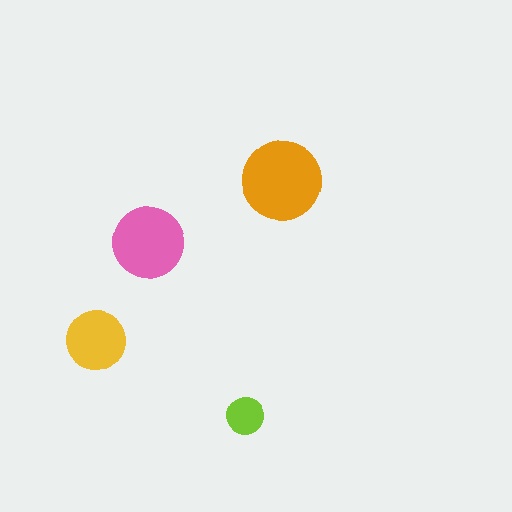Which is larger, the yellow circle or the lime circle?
The yellow one.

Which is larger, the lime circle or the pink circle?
The pink one.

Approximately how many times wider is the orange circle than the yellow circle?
About 1.5 times wider.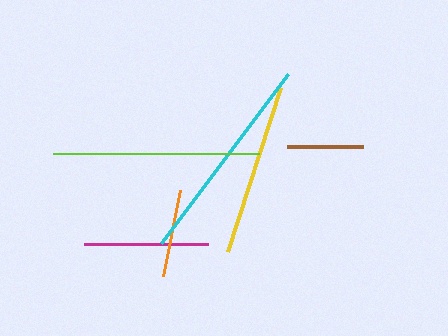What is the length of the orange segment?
The orange segment is approximately 87 pixels long.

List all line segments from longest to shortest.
From longest to shortest: cyan, lime, yellow, magenta, orange, brown.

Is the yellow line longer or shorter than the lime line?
The lime line is longer than the yellow line.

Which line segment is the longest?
The cyan line is the longest at approximately 211 pixels.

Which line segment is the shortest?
The brown line is the shortest at approximately 75 pixels.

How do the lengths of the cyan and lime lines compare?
The cyan and lime lines are approximately the same length.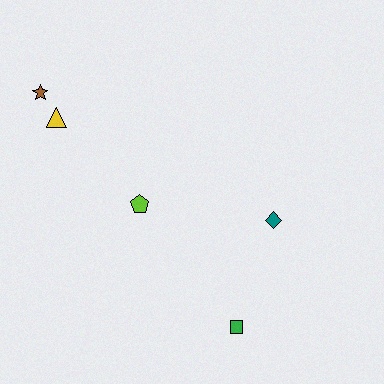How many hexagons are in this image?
There are no hexagons.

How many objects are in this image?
There are 5 objects.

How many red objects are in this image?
There are no red objects.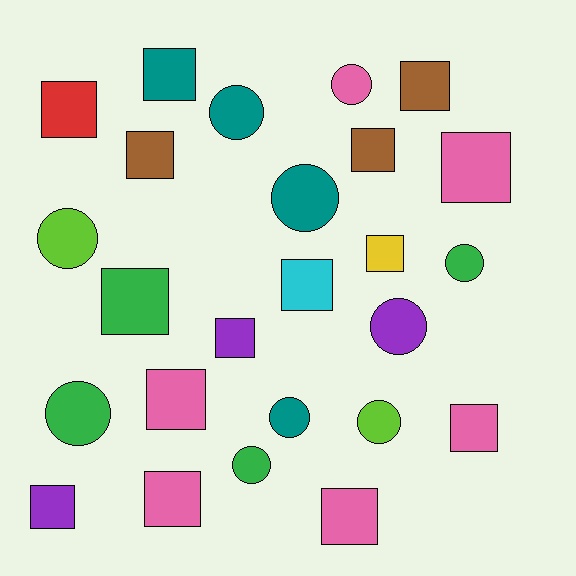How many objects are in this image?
There are 25 objects.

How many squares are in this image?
There are 15 squares.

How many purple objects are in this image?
There are 3 purple objects.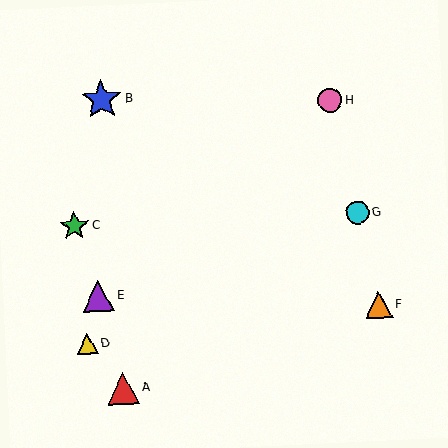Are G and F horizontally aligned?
No, G is at y≈213 and F is at y≈304.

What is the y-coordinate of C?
Object C is at y≈226.